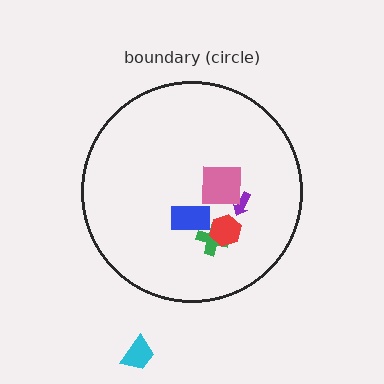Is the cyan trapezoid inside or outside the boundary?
Outside.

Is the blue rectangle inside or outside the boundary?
Inside.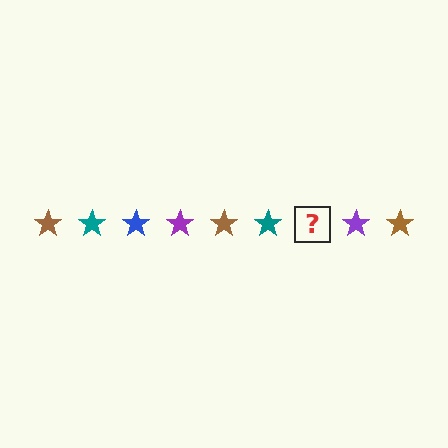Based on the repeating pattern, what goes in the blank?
The blank should be a blue star.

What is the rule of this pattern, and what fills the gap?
The rule is that the pattern cycles through brown, teal, blue, purple stars. The gap should be filled with a blue star.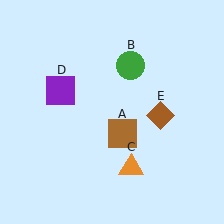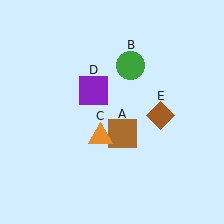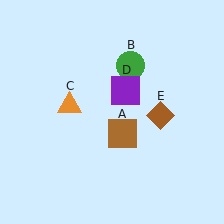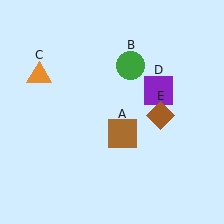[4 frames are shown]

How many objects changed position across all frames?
2 objects changed position: orange triangle (object C), purple square (object D).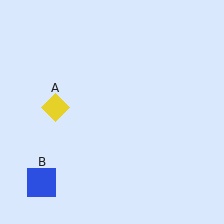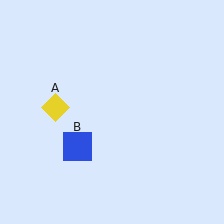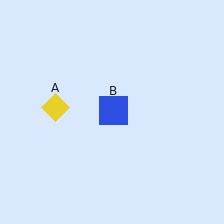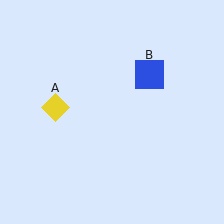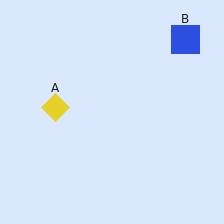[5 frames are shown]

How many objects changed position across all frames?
1 object changed position: blue square (object B).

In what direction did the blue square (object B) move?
The blue square (object B) moved up and to the right.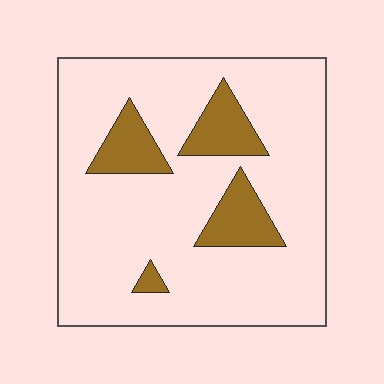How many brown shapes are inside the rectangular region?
4.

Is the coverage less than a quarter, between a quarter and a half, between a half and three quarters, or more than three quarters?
Less than a quarter.